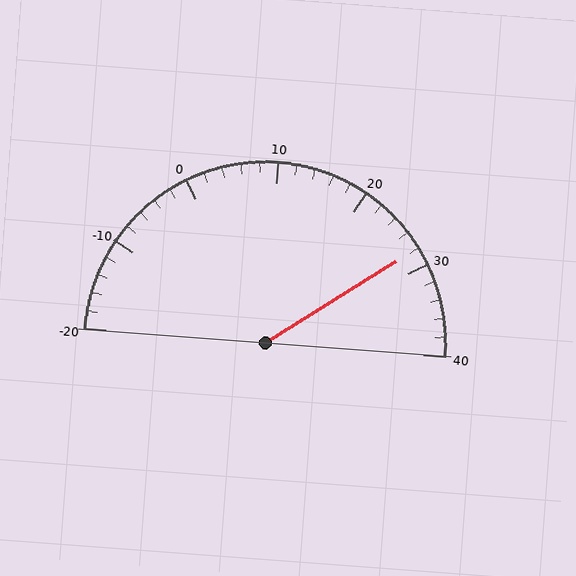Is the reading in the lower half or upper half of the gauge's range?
The reading is in the upper half of the range (-20 to 40).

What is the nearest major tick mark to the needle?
The nearest major tick mark is 30.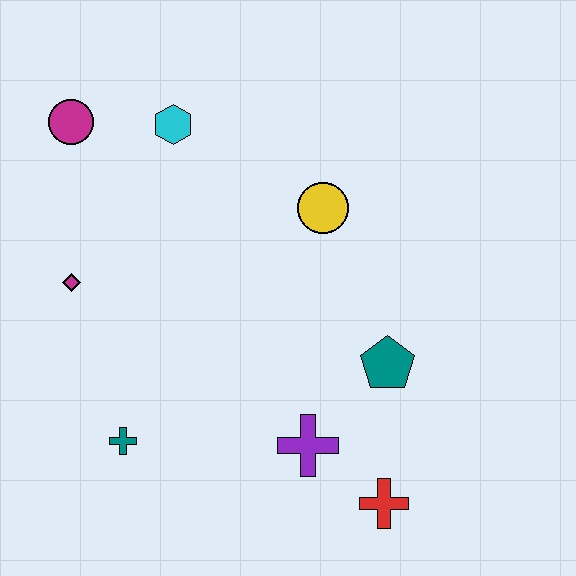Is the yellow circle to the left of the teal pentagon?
Yes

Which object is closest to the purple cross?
The red cross is closest to the purple cross.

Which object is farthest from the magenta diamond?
The red cross is farthest from the magenta diamond.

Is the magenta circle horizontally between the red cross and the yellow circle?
No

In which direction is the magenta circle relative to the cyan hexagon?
The magenta circle is to the left of the cyan hexagon.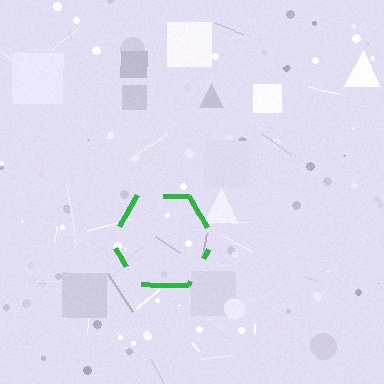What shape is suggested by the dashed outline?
The dashed outline suggests a hexagon.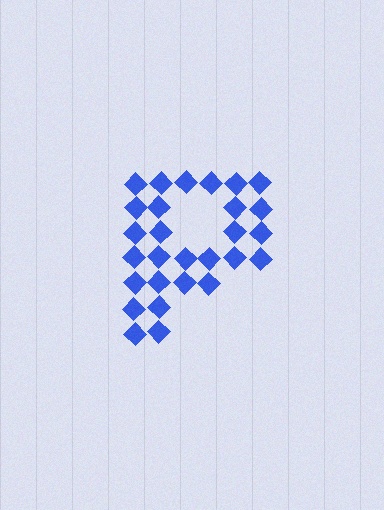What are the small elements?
The small elements are diamonds.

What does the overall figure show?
The overall figure shows the letter P.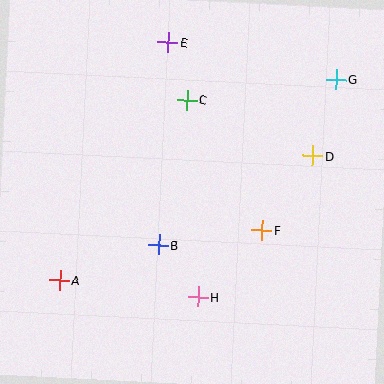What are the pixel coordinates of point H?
Point H is at (198, 297).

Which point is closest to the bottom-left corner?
Point A is closest to the bottom-left corner.